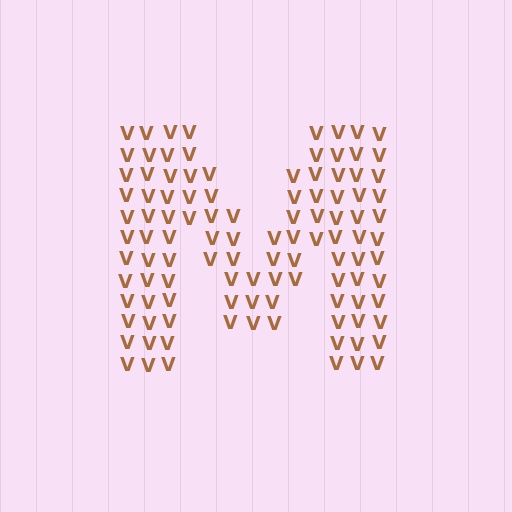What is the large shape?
The large shape is the letter M.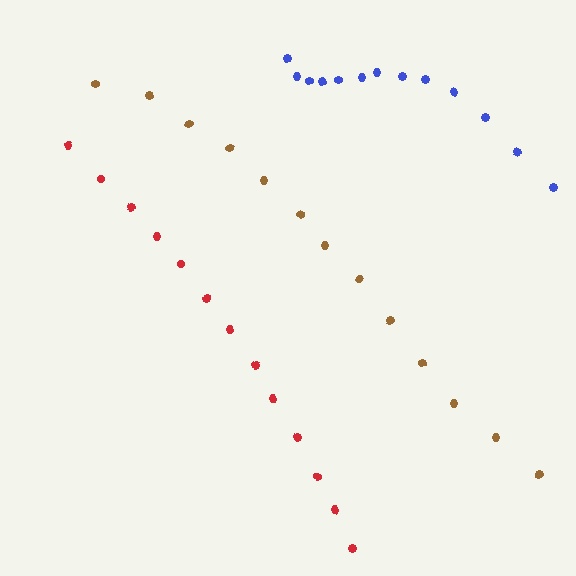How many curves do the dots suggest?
There are 3 distinct paths.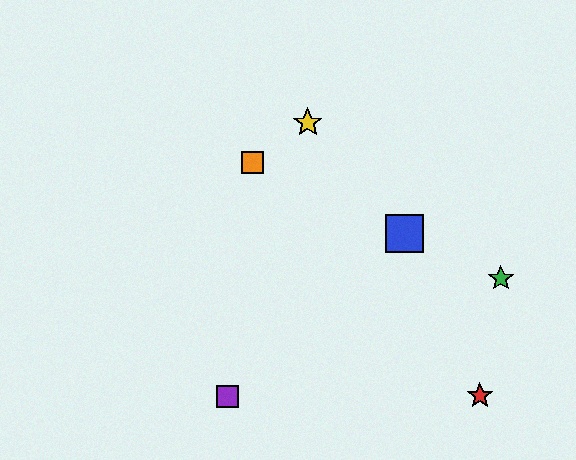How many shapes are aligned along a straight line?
3 shapes (the blue square, the green star, the orange square) are aligned along a straight line.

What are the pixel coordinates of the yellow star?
The yellow star is at (308, 123).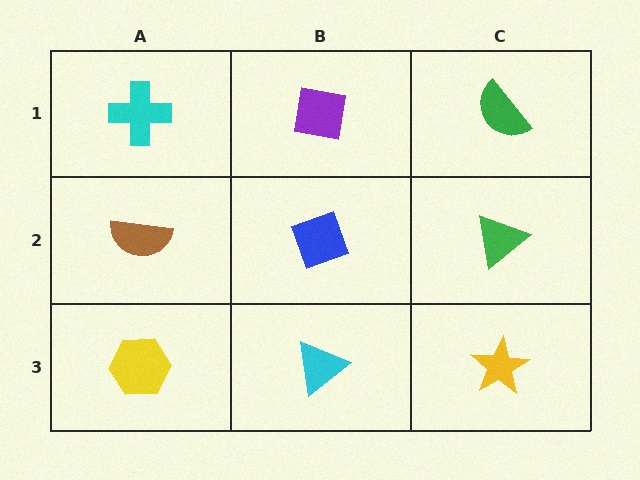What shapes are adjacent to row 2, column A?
A cyan cross (row 1, column A), a yellow hexagon (row 3, column A), a blue diamond (row 2, column B).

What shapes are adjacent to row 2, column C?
A green semicircle (row 1, column C), a yellow star (row 3, column C), a blue diamond (row 2, column B).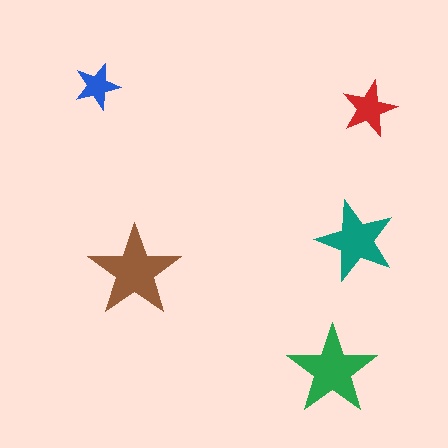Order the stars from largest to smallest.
the brown one, the green one, the teal one, the red one, the blue one.